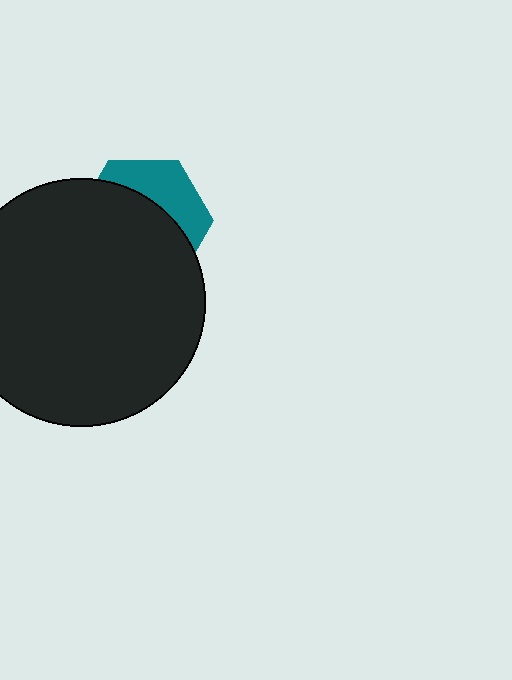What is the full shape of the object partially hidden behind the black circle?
The partially hidden object is a teal hexagon.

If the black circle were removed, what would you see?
You would see the complete teal hexagon.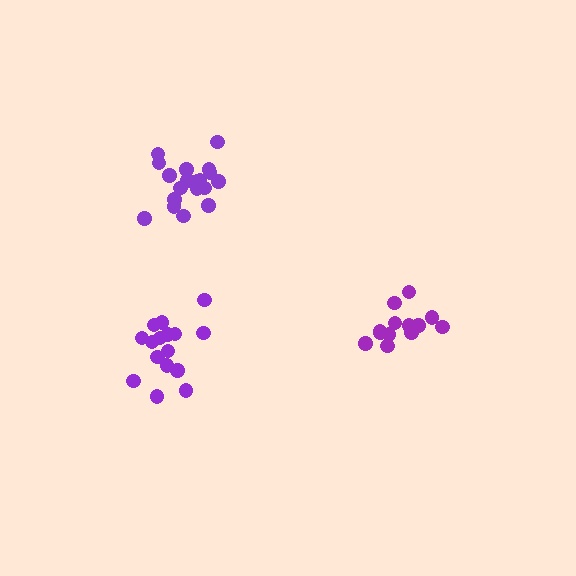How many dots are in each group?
Group 1: 16 dots, Group 2: 14 dots, Group 3: 19 dots (49 total).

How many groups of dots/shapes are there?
There are 3 groups.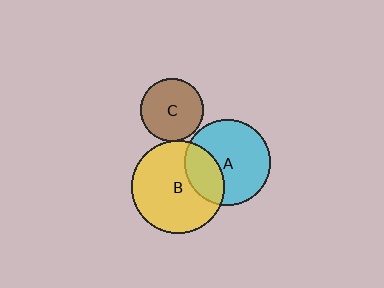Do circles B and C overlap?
Yes.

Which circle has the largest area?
Circle B (yellow).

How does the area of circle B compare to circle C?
Approximately 2.1 times.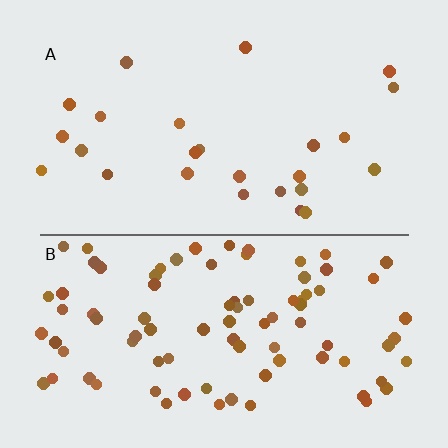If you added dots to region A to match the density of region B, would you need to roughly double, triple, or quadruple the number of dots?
Approximately triple.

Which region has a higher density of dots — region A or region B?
B (the bottom).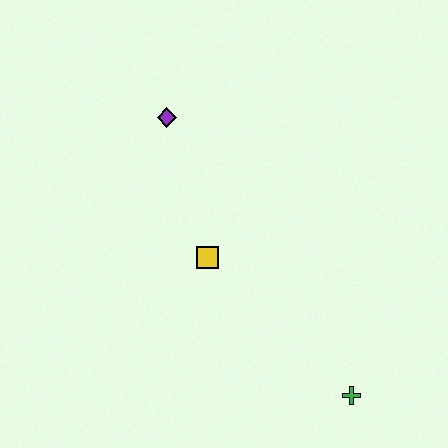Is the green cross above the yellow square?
No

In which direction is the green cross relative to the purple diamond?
The green cross is below the purple diamond.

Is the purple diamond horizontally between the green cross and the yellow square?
No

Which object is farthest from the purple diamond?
The green cross is farthest from the purple diamond.